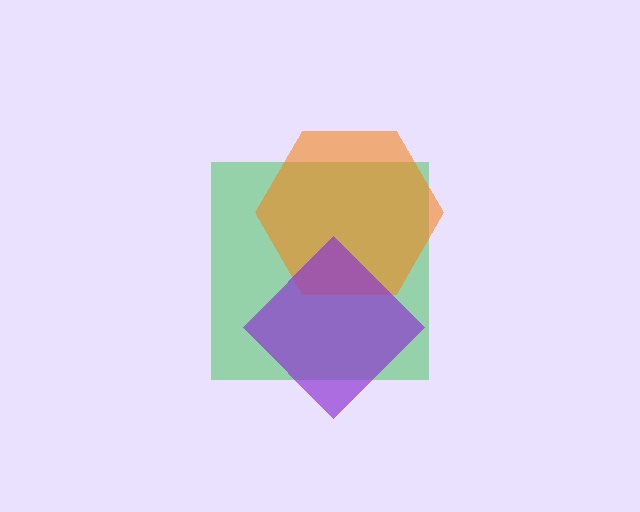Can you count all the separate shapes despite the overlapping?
Yes, there are 3 separate shapes.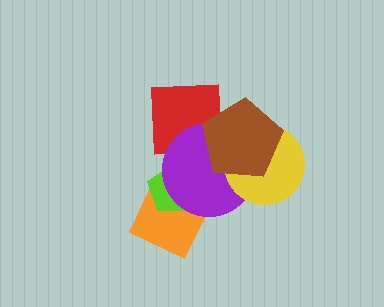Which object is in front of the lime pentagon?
The purple circle is in front of the lime pentagon.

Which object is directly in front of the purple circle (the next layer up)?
The yellow circle is directly in front of the purple circle.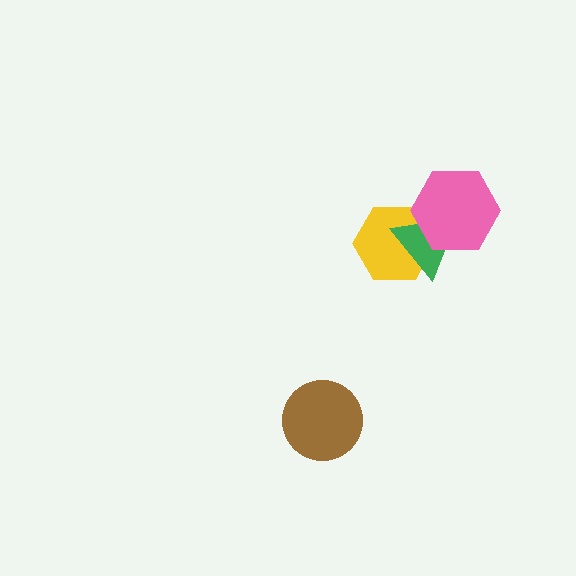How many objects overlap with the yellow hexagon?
2 objects overlap with the yellow hexagon.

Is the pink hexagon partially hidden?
No, no other shape covers it.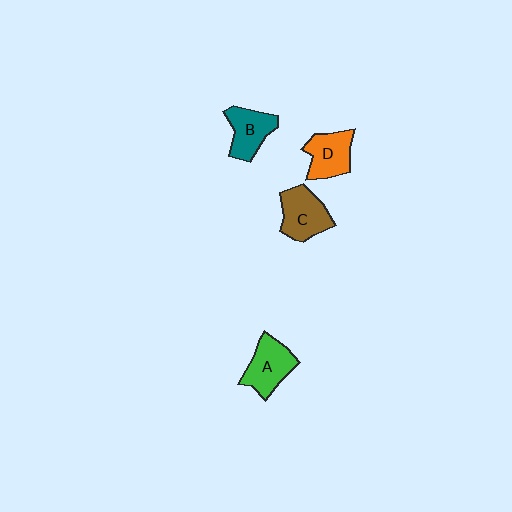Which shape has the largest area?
Shape C (brown).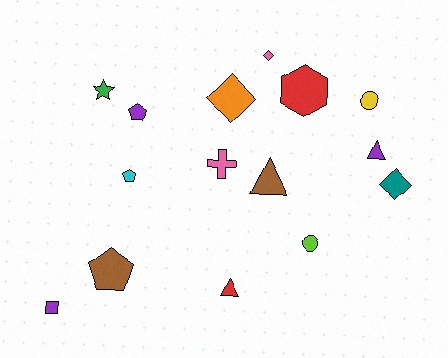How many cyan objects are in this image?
There is 1 cyan object.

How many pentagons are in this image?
There are 3 pentagons.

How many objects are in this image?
There are 15 objects.